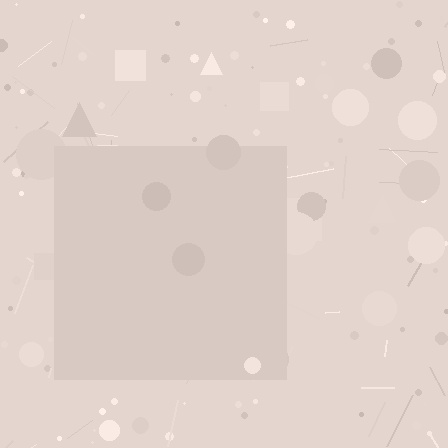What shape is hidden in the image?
A square is hidden in the image.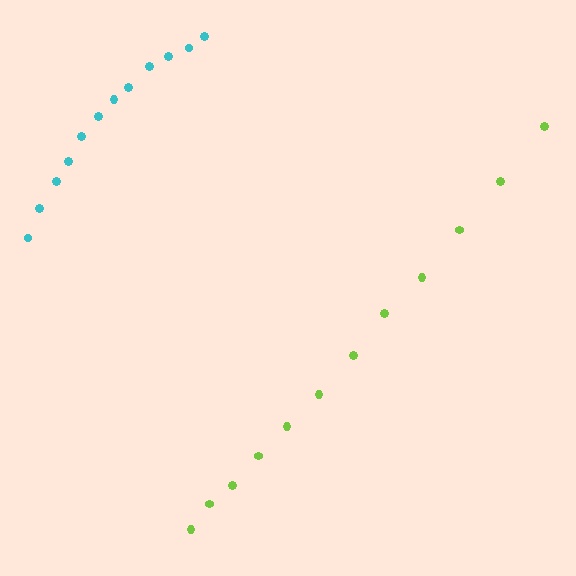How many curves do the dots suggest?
There are 2 distinct paths.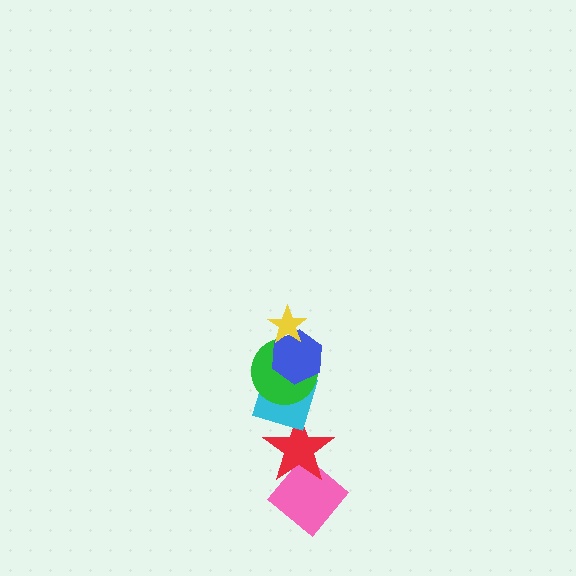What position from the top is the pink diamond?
The pink diamond is 6th from the top.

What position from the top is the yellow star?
The yellow star is 1st from the top.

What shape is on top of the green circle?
The blue hexagon is on top of the green circle.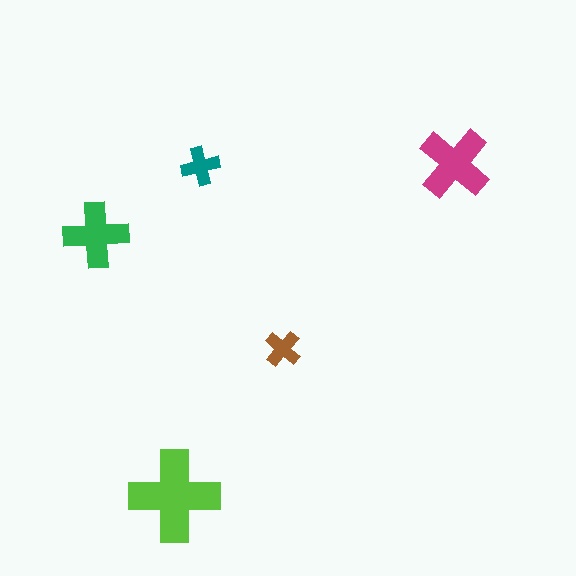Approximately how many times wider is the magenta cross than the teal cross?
About 2 times wider.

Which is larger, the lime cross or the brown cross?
The lime one.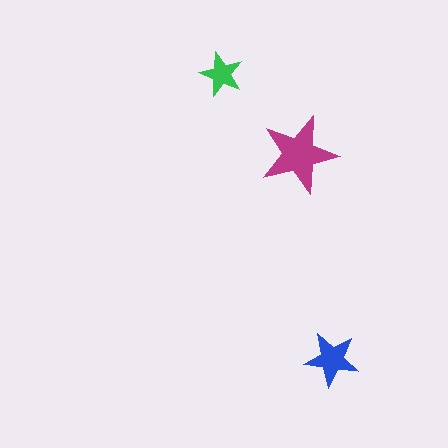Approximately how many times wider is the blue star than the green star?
About 1.5 times wider.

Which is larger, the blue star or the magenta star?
The magenta one.